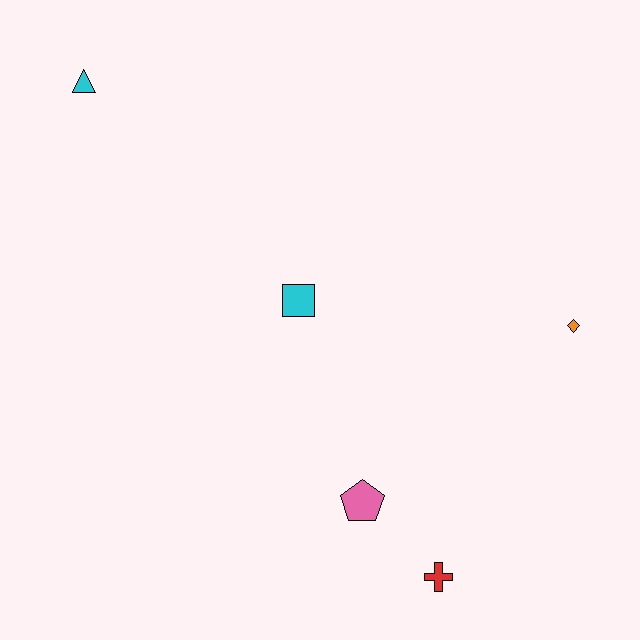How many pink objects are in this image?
There is 1 pink object.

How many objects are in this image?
There are 5 objects.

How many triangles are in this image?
There is 1 triangle.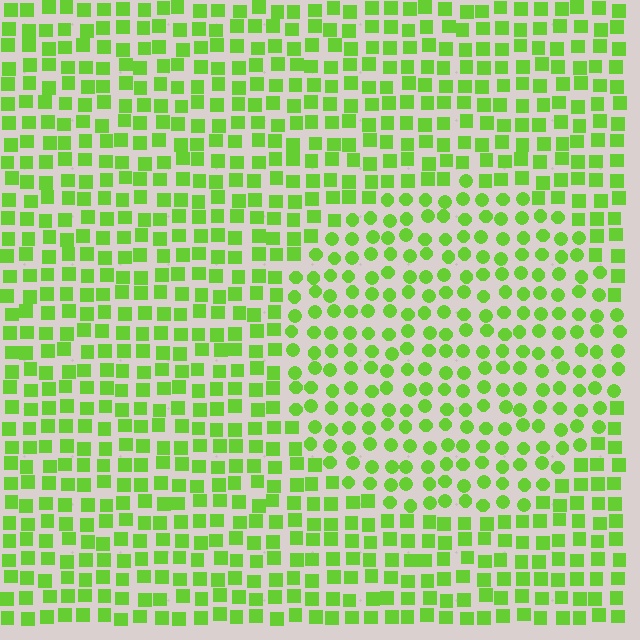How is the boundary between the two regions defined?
The boundary is defined by a change in element shape: circles inside vs. squares outside. All elements share the same color and spacing.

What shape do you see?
I see a circle.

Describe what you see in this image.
The image is filled with small lime elements arranged in a uniform grid. A circle-shaped region contains circles, while the surrounding area contains squares. The boundary is defined purely by the change in element shape.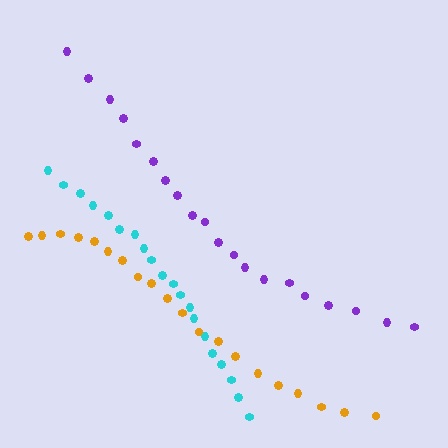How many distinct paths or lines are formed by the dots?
There are 3 distinct paths.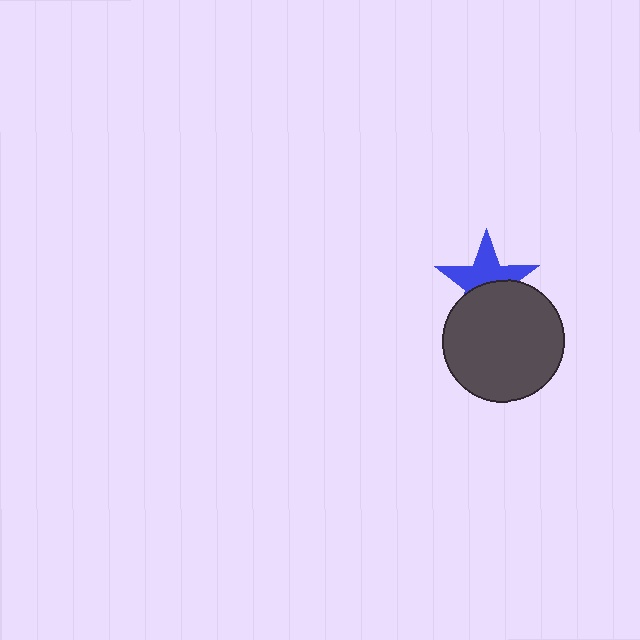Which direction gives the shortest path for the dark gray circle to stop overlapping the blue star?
Moving down gives the shortest separation.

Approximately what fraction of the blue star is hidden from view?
Roughly 45% of the blue star is hidden behind the dark gray circle.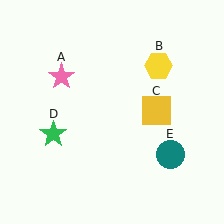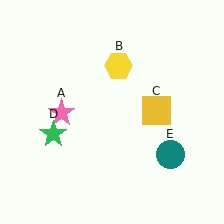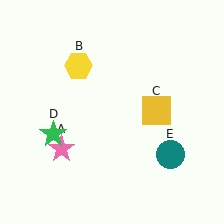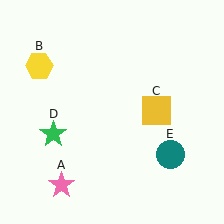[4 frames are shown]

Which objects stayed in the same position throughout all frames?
Yellow square (object C) and green star (object D) and teal circle (object E) remained stationary.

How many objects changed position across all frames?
2 objects changed position: pink star (object A), yellow hexagon (object B).